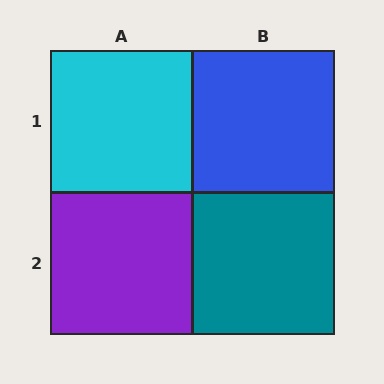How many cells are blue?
1 cell is blue.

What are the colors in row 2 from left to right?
Purple, teal.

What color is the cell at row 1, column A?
Cyan.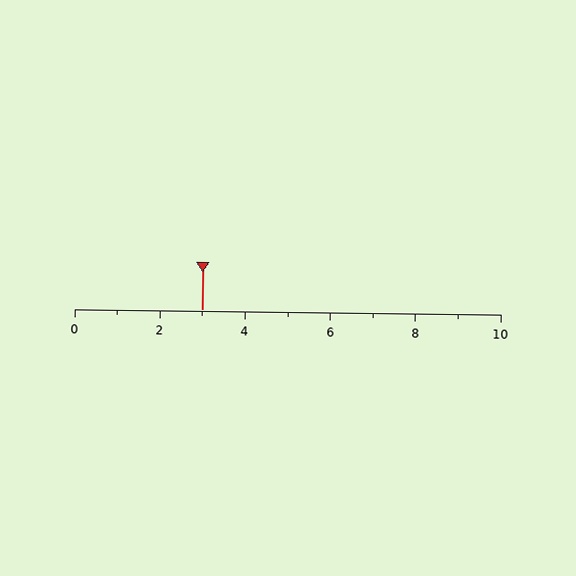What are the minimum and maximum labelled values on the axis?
The axis runs from 0 to 10.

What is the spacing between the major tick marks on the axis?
The major ticks are spaced 2 apart.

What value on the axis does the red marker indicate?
The marker indicates approximately 3.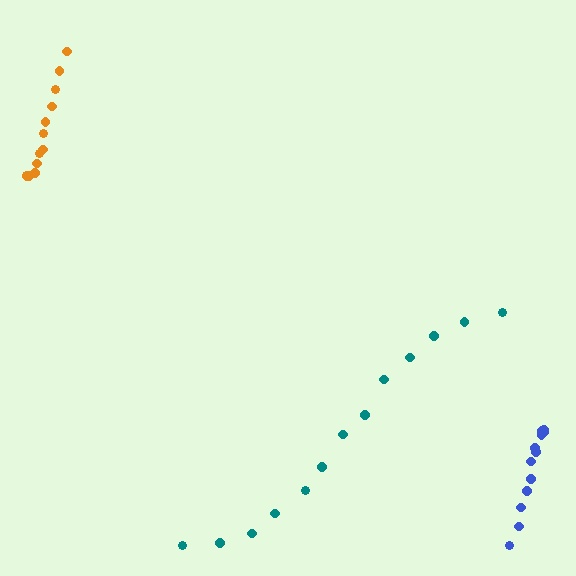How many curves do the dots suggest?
There are 3 distinct paths.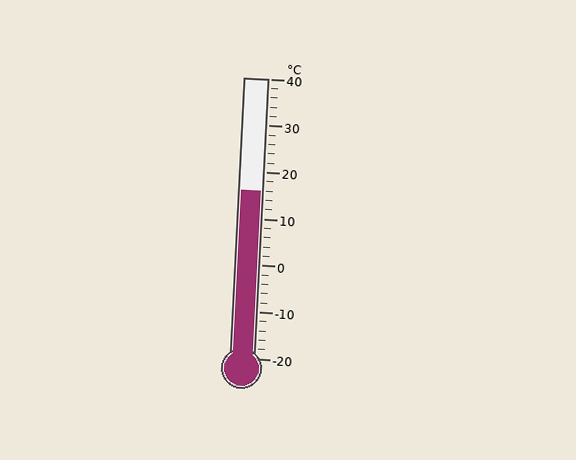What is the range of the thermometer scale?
The thermometer scale ranges from -20°C to 40°C.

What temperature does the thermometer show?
The thermometer shows approximately 16°C.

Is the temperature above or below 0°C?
The temperature is above 0°C.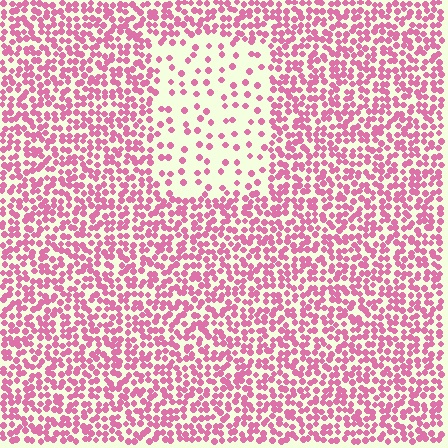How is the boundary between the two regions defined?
The boundary is defined by a change in element density (approximately 3.1x ratio). All elements are the same color, size, and shape.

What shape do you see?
I see a rectangle.